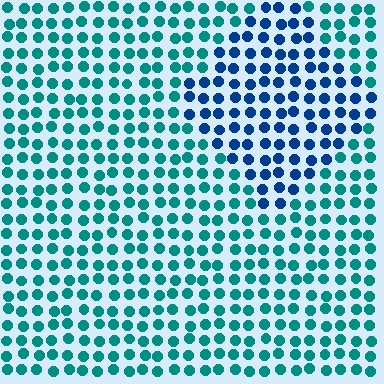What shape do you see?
I see a diamond.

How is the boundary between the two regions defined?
The boundary is defined purely by a slight shift in hue (about 39 degrees). Spacing, size, and orientation are identical on both sides.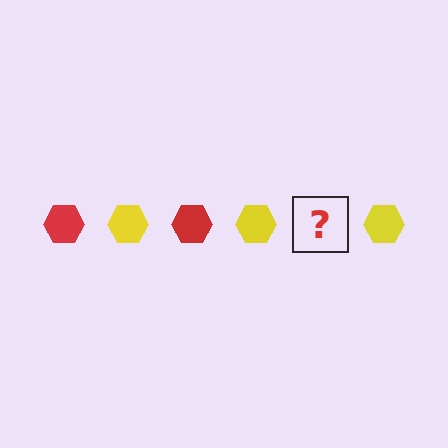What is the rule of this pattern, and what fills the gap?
The rule is that the pattern cycles through red, yellow hexagons. The gap should be filled with a red hexagon.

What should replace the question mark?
The question mark should be replaced with a red hexagon.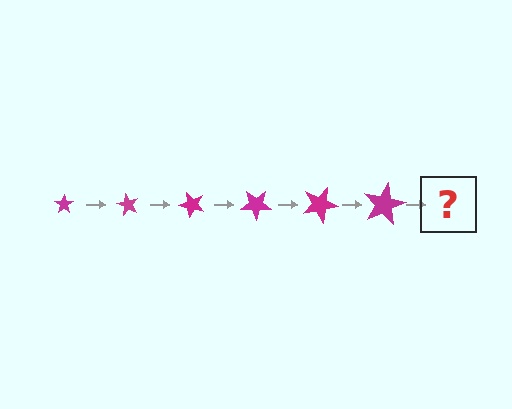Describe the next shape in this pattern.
It should be a star, larger than the previous one and rotated 360 degrees from the start.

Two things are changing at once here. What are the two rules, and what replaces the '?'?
The two rules are that the star grows larger each step and it rotates 60 degrees each step. The '?' should be a star, larger than the previous one and rotated 360 degrees from the start.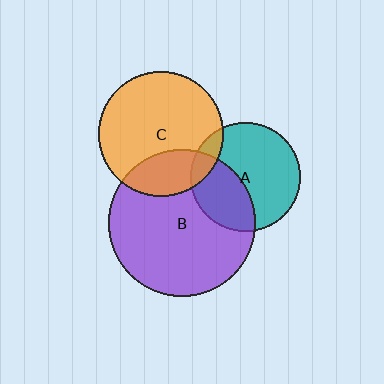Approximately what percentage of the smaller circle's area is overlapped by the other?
Approximately 35%.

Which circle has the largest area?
Circle B (purple).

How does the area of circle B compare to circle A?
Approximately 1.8 times.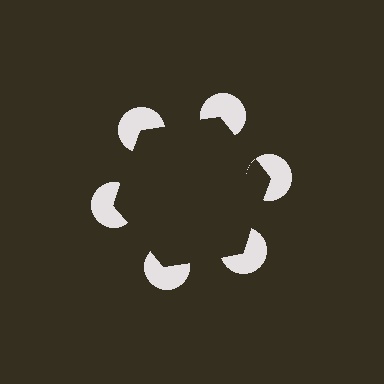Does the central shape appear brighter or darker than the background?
It typically appears slightly darker than the background, even though no actual brightness change is drawn.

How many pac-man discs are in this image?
There are 6 — one at each vertex of the illusory hexagon.